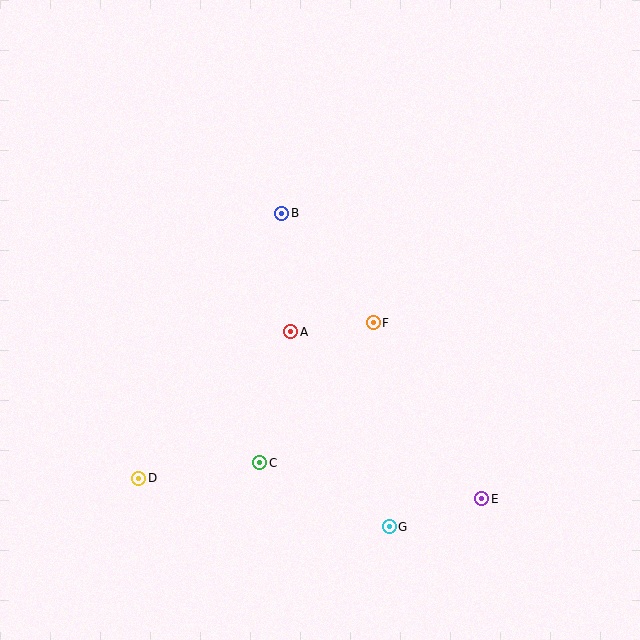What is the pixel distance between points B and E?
The distance between B and E is 348 pixels.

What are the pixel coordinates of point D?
Point D is at (139, 478).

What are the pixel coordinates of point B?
Point B is at (282, 213).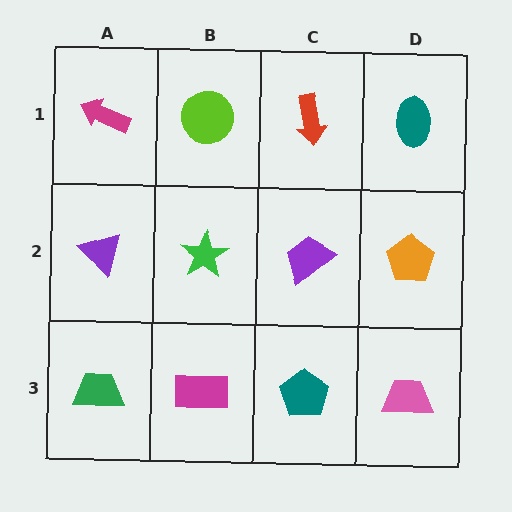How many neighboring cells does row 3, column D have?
2.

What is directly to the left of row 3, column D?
A teal pentagon.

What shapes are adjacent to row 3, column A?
A purple triangle (row 2, column A), a magenta rectangle (row 3, column B).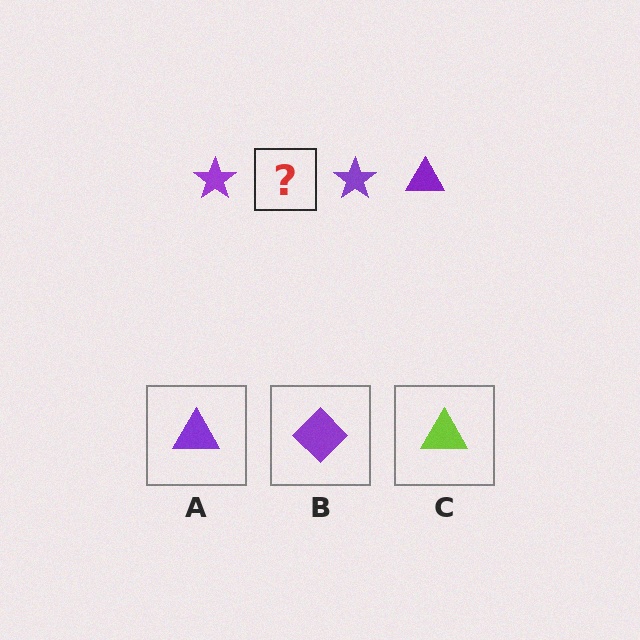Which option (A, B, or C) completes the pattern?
A.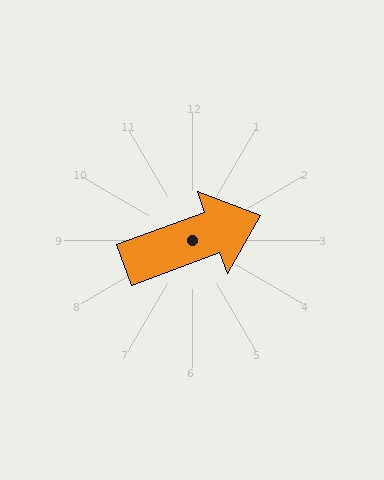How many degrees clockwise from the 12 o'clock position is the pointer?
Approximately 70 degrees.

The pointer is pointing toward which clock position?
Roughly 2 o'clock.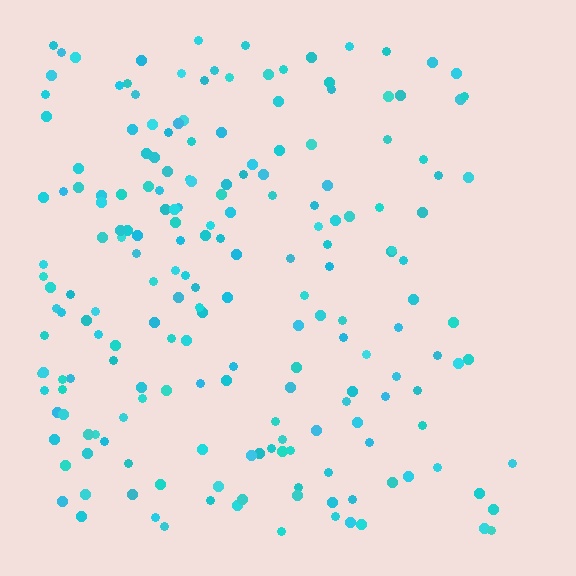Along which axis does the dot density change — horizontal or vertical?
Horizontal.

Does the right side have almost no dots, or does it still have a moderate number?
Still a moderate number, just noticeably fewer than the left.